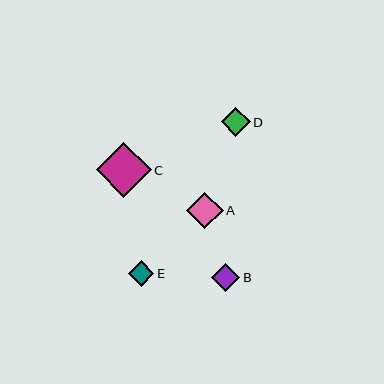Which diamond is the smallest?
Diamond E is the smallest with a size of approximately 25 pixels.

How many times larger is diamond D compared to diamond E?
Diamond D is approximately 1.2 times the size of diamond E.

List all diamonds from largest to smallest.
From largest to smallest: C, A, D, B, E.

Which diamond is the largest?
Diamond C is the largest with a size of approximately 55 pixels.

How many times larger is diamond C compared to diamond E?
Diamond C is approximately 2.2 times the size of diamond E.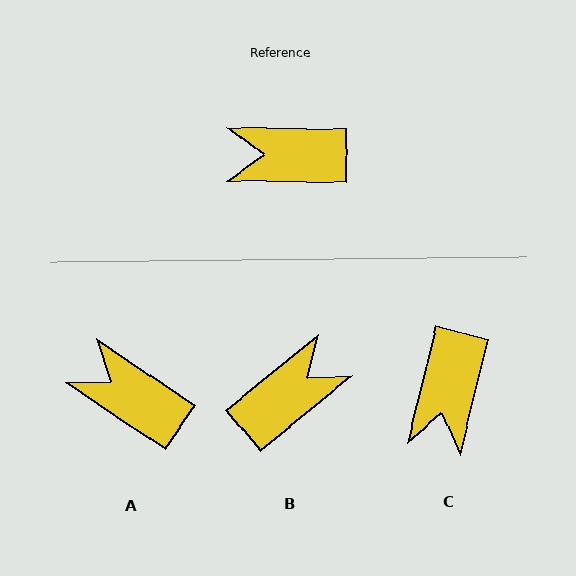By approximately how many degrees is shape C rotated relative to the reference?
Approximately 77 degrees counter-clockwise.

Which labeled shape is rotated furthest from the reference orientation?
B, about 140 degrees away.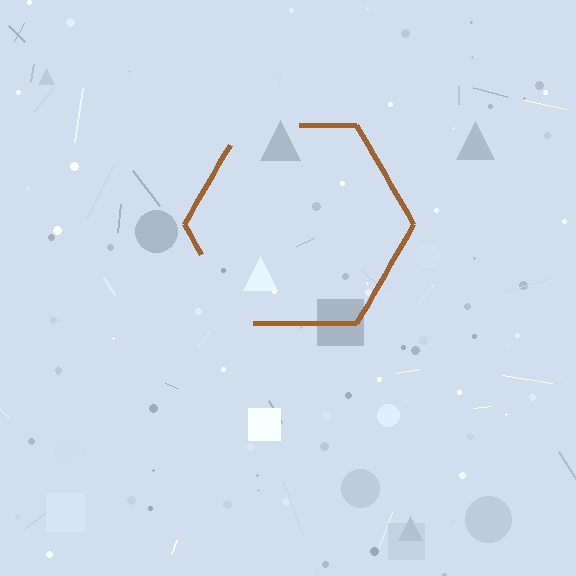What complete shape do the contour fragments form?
The contour fragments form a hexagon.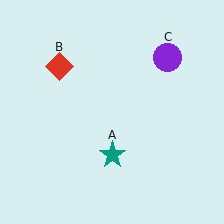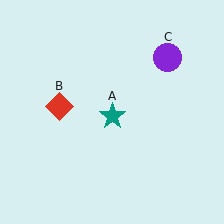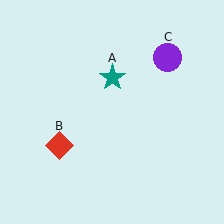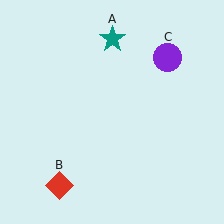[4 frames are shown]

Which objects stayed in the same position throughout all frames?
Purple circle (object C) remained stationary.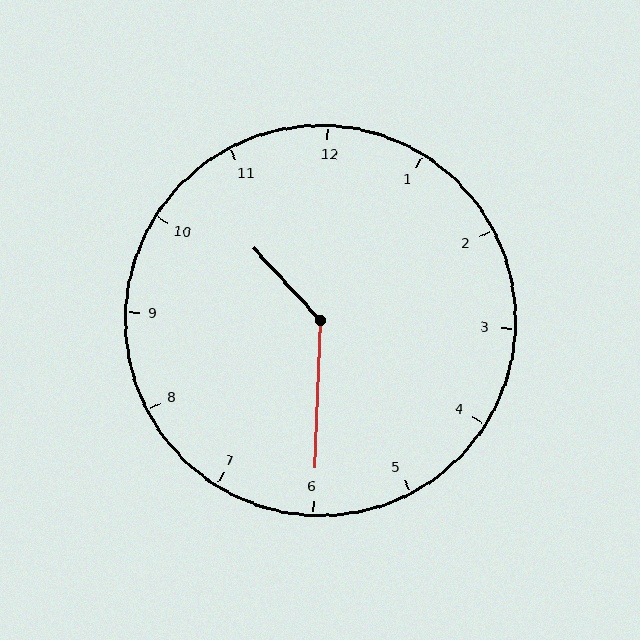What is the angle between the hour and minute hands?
Approximately 135 degrees.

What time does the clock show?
10:30.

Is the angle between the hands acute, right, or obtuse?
It is obtuse.